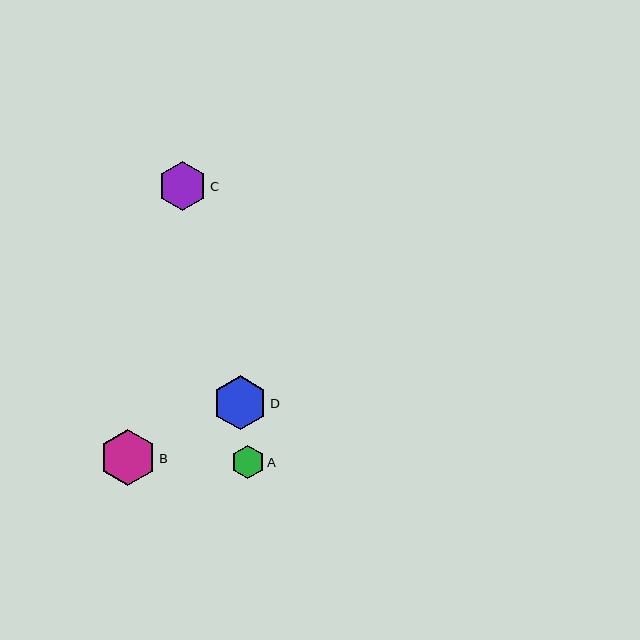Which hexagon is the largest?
Hexagon B is the largest with a size of approximately 56 pixels.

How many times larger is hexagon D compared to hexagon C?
Hexagon D is approximately 1.1 times the size of hexagon C.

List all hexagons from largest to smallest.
From largest to smallest: B, D, C, A.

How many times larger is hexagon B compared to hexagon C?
Hexagon B is approximately 1.2 times the size of hexagon C.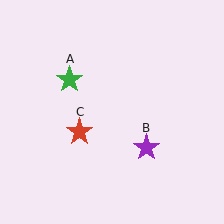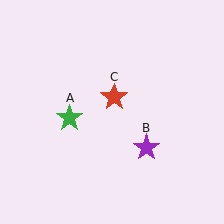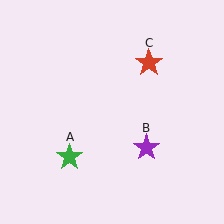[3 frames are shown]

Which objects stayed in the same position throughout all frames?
Purple star (object B) remained stationary.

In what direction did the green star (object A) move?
The green star (object A) moved down.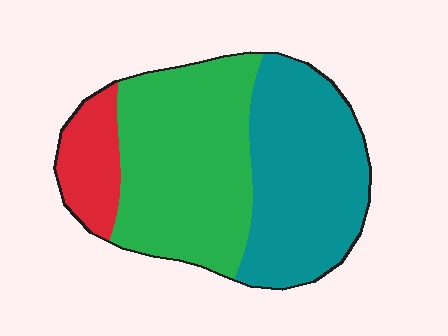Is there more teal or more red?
Teal.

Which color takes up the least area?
Red, at roughly 15%.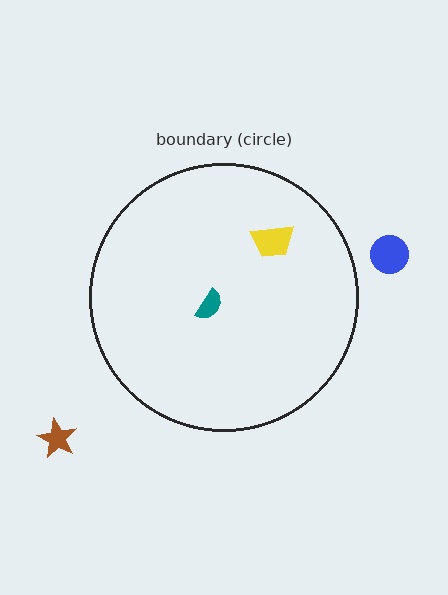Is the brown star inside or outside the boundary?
Outside.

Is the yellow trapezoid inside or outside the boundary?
Inside.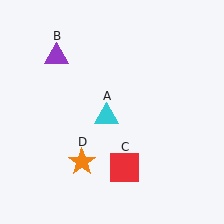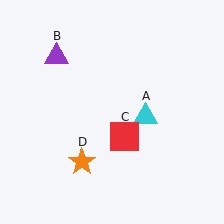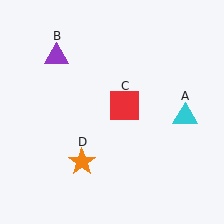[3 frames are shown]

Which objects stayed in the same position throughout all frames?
Purple triangle (object B) and orange star (object D) remained stationary.